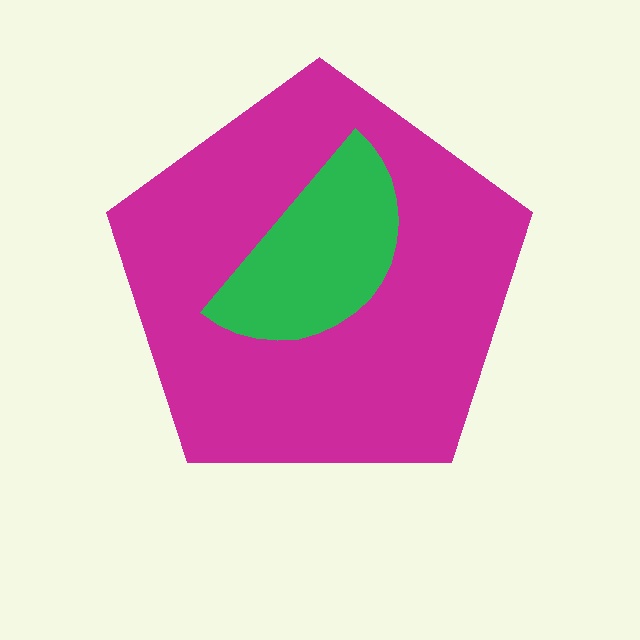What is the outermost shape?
The magenta pentagon.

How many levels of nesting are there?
2.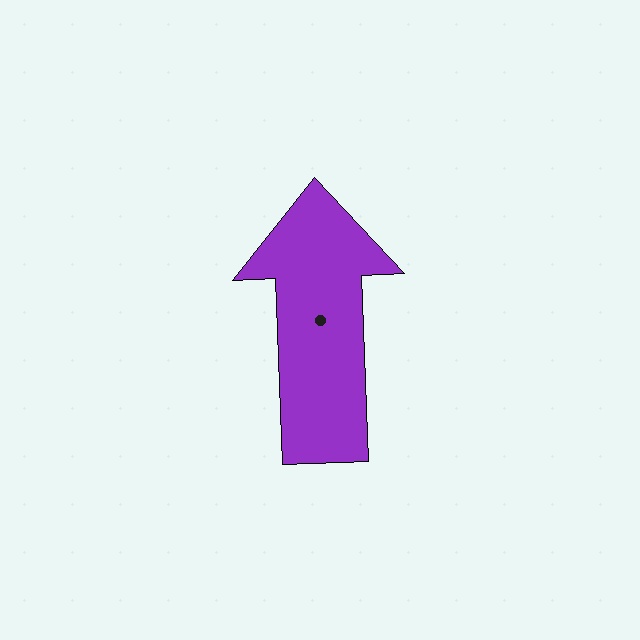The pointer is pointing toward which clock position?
Roughly 12 o'clock.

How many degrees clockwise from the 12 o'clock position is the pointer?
Approximately 358 degrees.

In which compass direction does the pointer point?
North.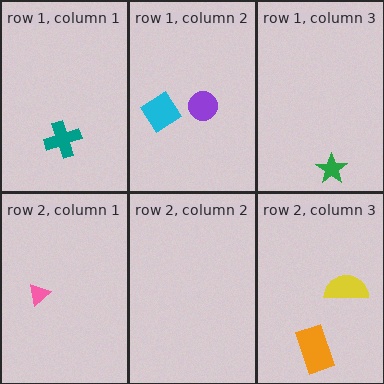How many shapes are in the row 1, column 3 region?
1.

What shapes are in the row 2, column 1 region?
The pink triangle.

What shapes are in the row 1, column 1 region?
The teal cross.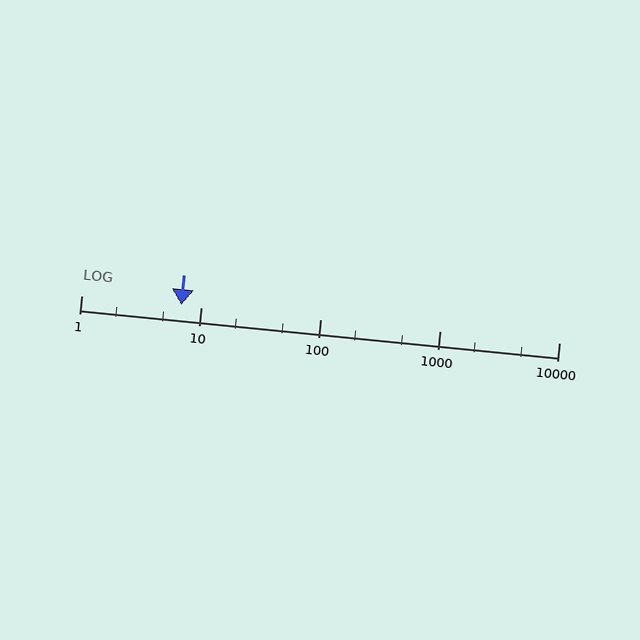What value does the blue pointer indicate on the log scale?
The pointer indicates approximately 6.9.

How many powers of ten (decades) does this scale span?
The scale spans 4 decades, from 1 to 10000.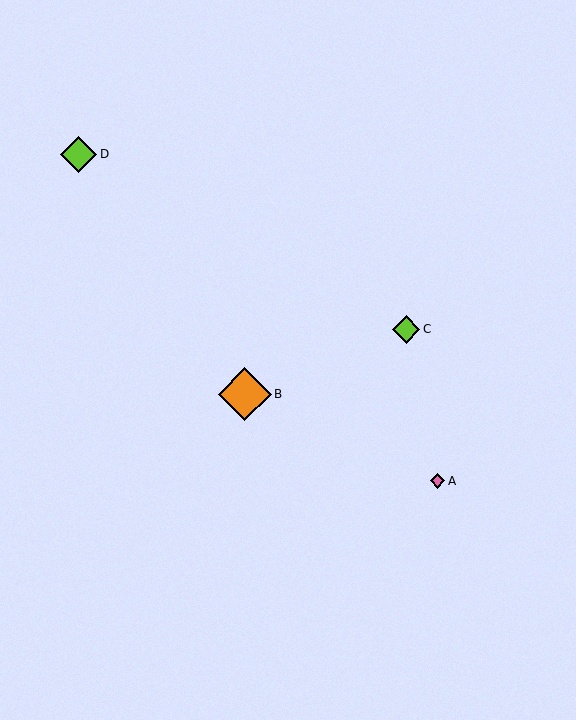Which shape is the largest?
The orange diamond (labeled B) is the largest.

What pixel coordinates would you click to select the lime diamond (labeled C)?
Click at (406, 329) to select the lime diamond C.